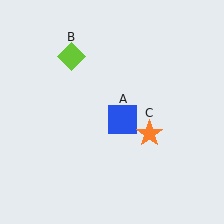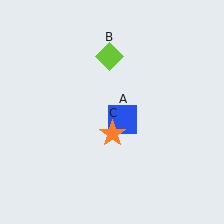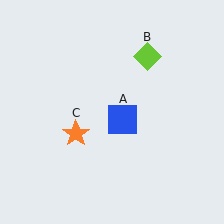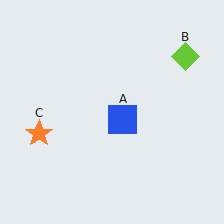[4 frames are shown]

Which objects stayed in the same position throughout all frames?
Blue square (object A) remained stationary.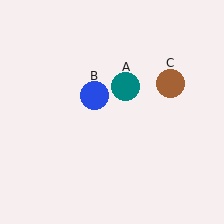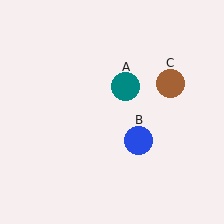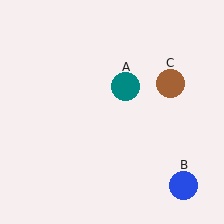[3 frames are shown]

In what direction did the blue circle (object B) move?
The blue circle (object B) moved down and to the right.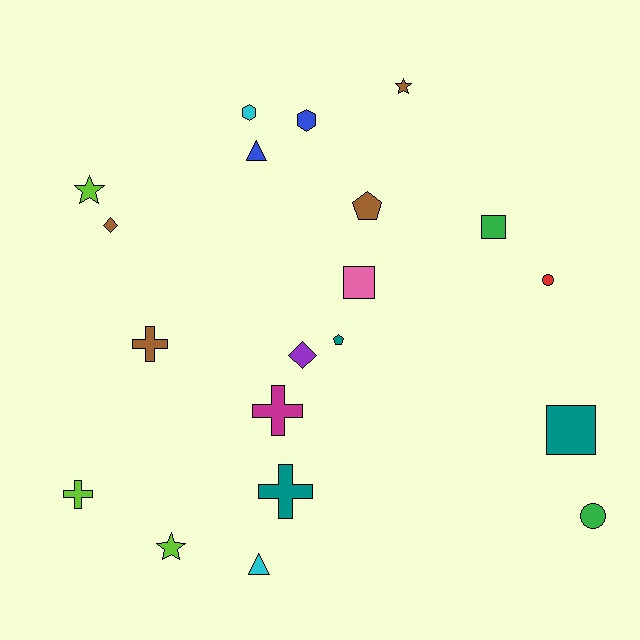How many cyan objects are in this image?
There are 2 cyan objects.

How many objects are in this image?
There are 20 objects.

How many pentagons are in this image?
There are 2 pentagons.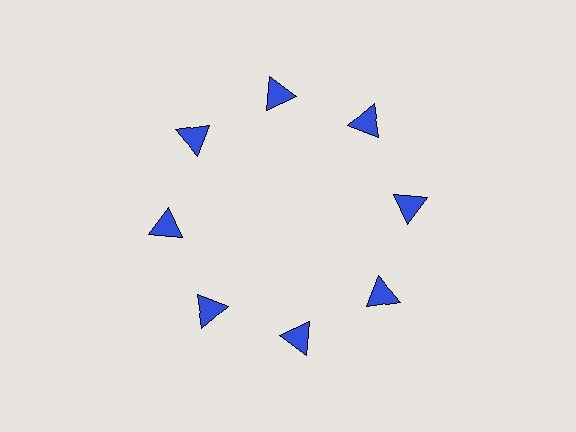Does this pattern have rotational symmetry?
Yes, this pattern has 8-fold rotational symmetry. It looks the same after rotating 45 degrees around the center.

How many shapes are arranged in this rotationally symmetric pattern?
There are 8 shapes, arranged in 8 groups of 1.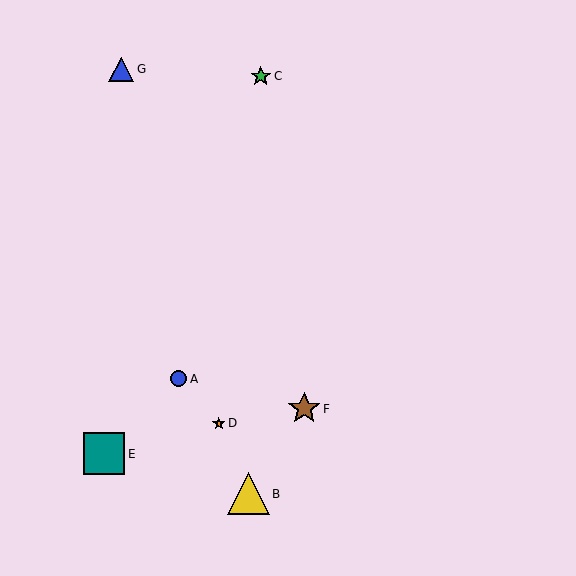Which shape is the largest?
The yellow triangle (labeled B) is the largest.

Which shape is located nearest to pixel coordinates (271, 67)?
The green star (labeled C) at (261, 76) is nearest to that location.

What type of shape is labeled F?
Shape F is a brown star.